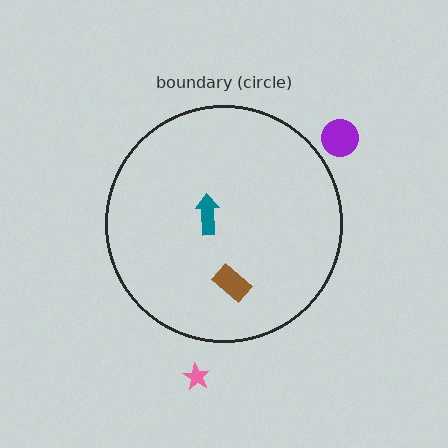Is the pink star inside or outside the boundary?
Outside.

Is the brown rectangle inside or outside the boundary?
Inside.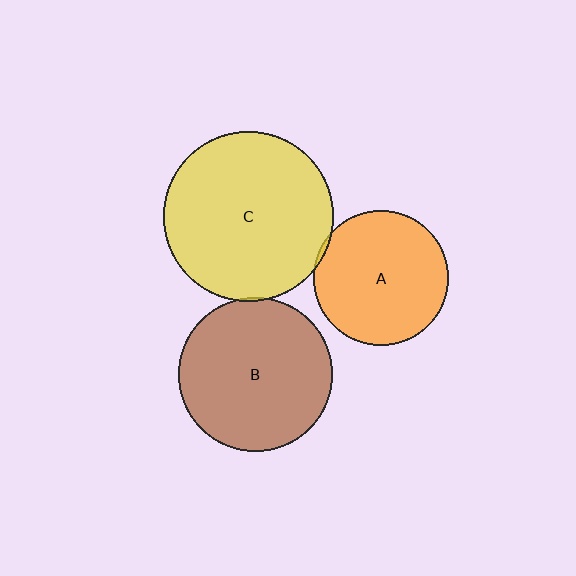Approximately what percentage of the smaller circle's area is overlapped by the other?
Approximately 5%.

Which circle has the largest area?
Circle C (yellow).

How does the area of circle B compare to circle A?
Approximately 1.3 times.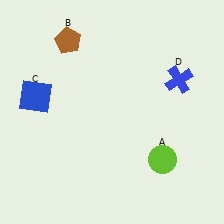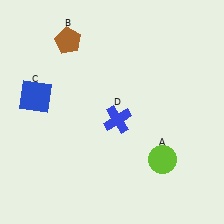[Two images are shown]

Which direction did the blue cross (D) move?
The blue cross (D) moved left.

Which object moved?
The blue cross (D) moved left.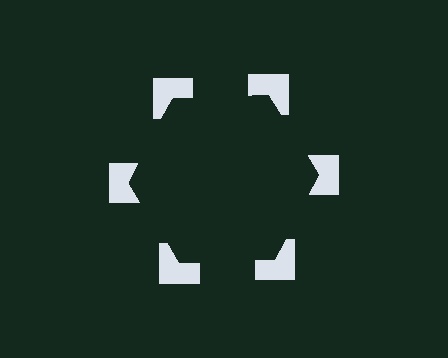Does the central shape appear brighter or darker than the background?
It typically appears slightly darker than the background, even though no actual brightness change is drawn.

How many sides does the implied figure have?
6 sides.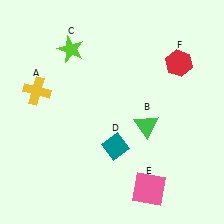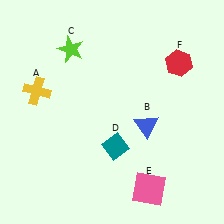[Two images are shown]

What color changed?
The triangle (B) changed from green in Image 1 to blue in Image 2.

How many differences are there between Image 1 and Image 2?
There is 1 difference between the two images.